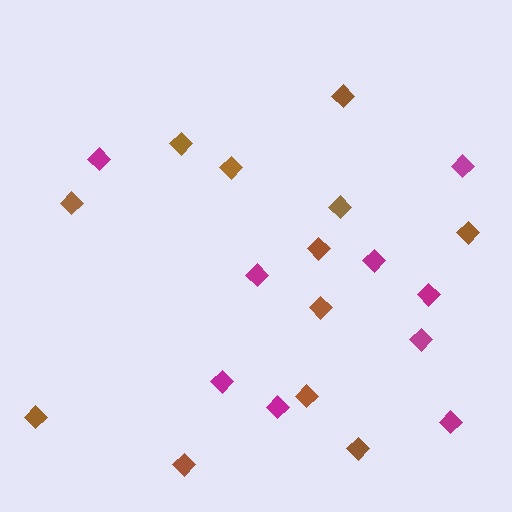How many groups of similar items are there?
There are 2 groups: one group of magenta diamonds (9) and one group of brown diamonds (12).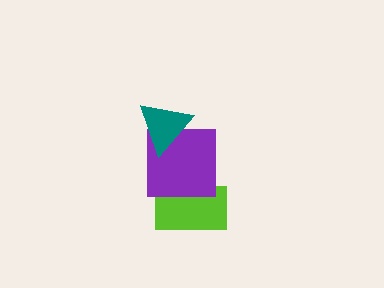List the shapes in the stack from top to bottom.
From top to bottom: the teal triangle, the purple square, the lime rectangle.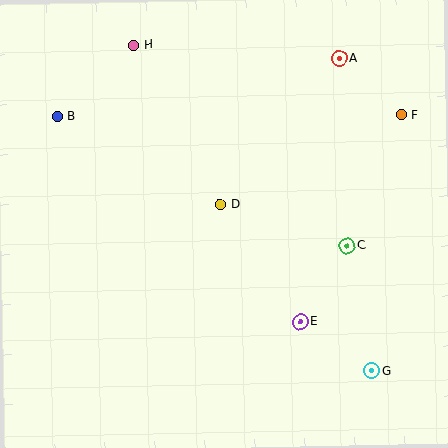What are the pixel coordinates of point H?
Point H is at (134, 45).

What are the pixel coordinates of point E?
Point E is at (300, 322).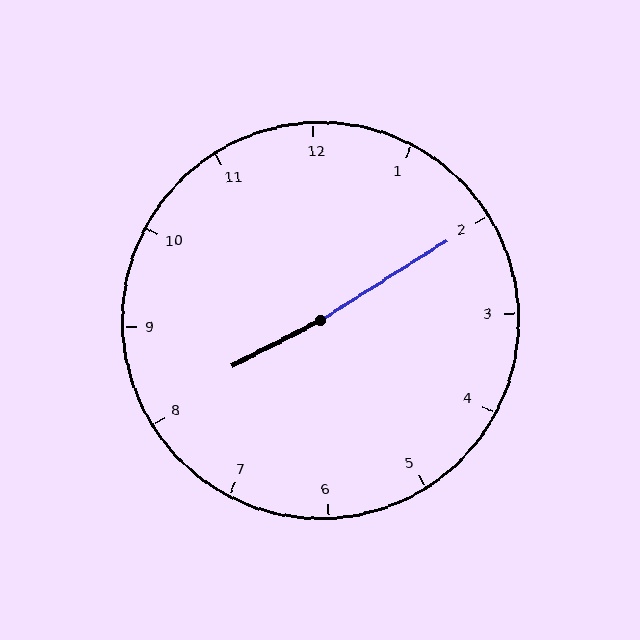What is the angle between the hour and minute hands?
Approximately 175 degrees.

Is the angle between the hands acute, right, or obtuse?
It is obtuse.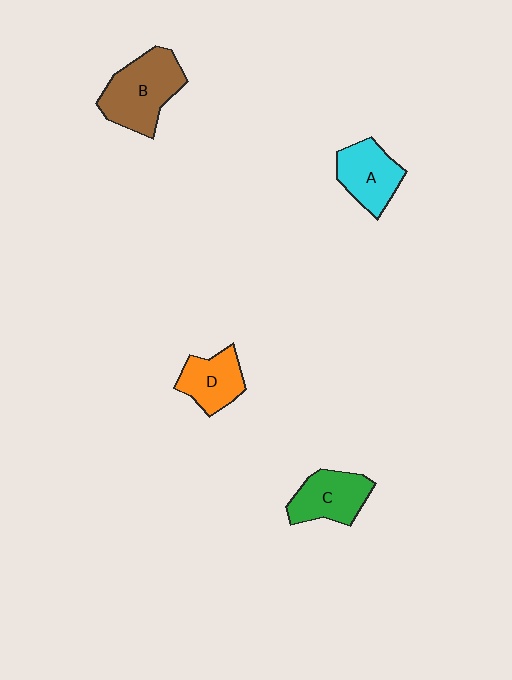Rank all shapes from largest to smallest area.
From largest to smallest: B (brown), C (green), A (cyan), D (orange).